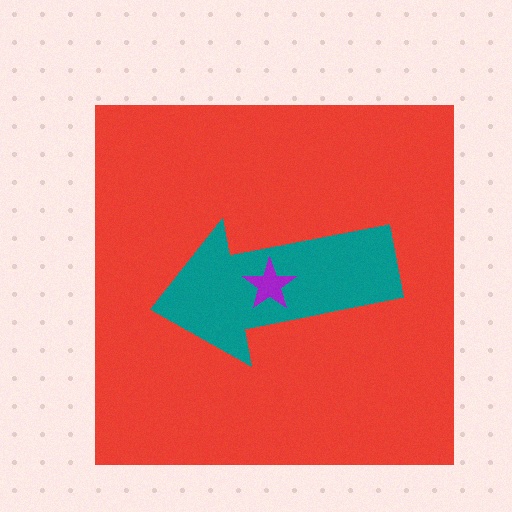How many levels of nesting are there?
3.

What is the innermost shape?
The purple star.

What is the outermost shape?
The red square.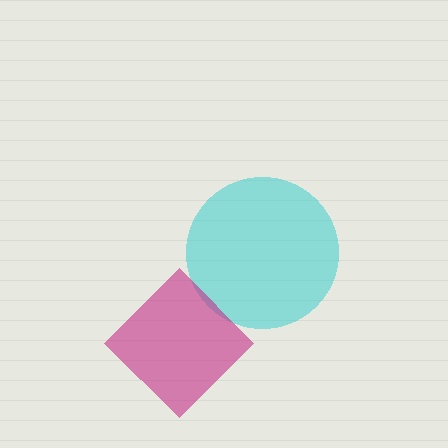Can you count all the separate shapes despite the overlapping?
Yes, there are 2 separate shapes.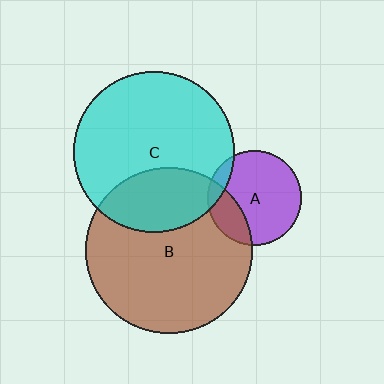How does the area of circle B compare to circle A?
Approximately 3.1 times.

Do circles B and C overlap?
Yes.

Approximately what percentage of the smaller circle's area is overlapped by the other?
Approximately 30%.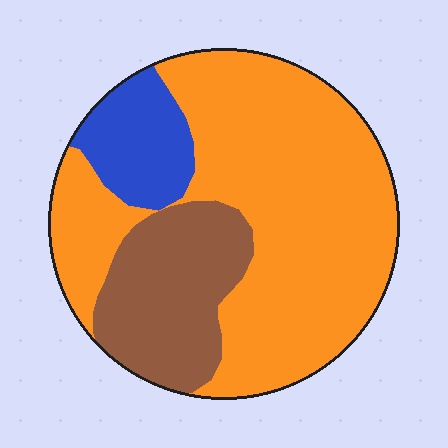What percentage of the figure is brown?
Brown covers 22% of the figure.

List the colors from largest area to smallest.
From largest to smallest: orange, brown, blue.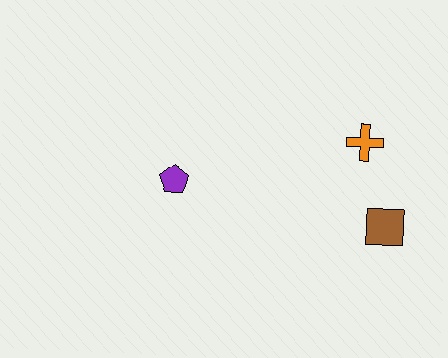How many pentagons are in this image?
There is 1 pentagon.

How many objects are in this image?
There are 3 objects.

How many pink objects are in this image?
There are no pink objects.